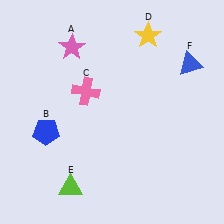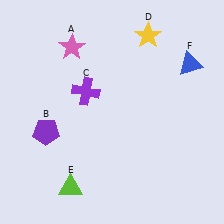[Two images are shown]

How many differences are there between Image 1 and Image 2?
There are 2 differences between the two images.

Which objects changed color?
B changed from blue to purple. C changed from pink to purple.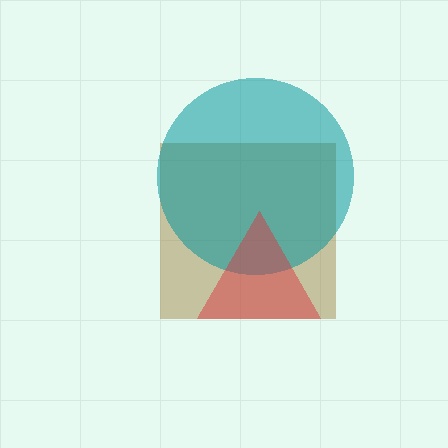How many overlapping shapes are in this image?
There are 3 overlapping shapes in the image.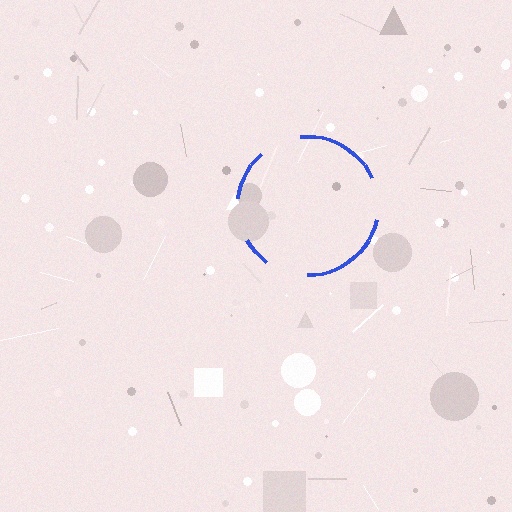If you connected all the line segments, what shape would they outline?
They would outline a circle.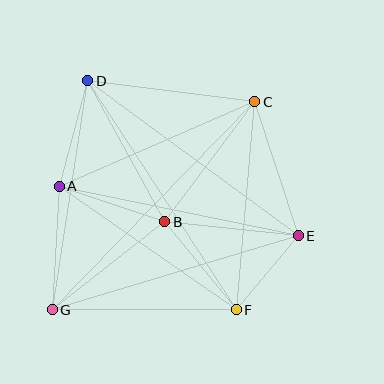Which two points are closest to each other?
Points E and F are closest to each other.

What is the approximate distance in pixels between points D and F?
The distance between D and F is approximately 272 pixels.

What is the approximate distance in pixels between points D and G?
The distance between D and G is approximately 231 pixels.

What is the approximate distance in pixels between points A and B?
The distance between A and B is approximately 111 pixels.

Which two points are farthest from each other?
Points C and G are farthest from each other.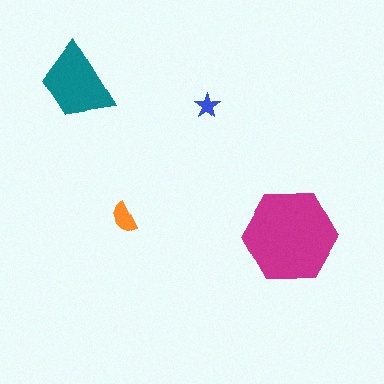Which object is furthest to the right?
The magenta hexagon is rightmost.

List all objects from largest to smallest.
The magenta hexagon, the teal trapezoid, the orange semicircle, the blue star.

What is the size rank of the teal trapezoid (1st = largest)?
2nd.